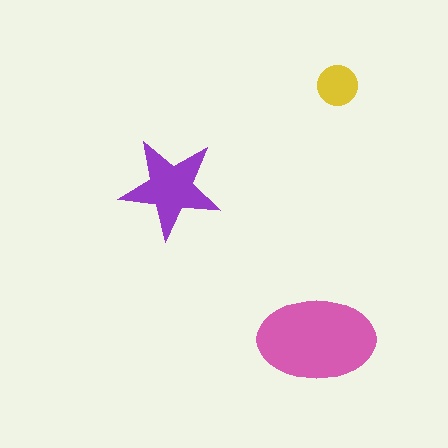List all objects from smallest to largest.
The yellow circle, the purple star, the pink ellipse.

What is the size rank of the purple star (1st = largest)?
2nd.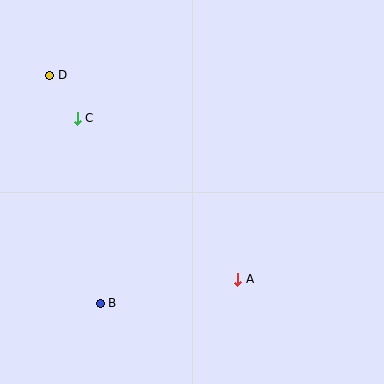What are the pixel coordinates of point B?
Point B is at (100, 303).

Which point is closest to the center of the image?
Point A at (238, 279) is closest to the center.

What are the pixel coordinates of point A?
Point A is at (238, 279).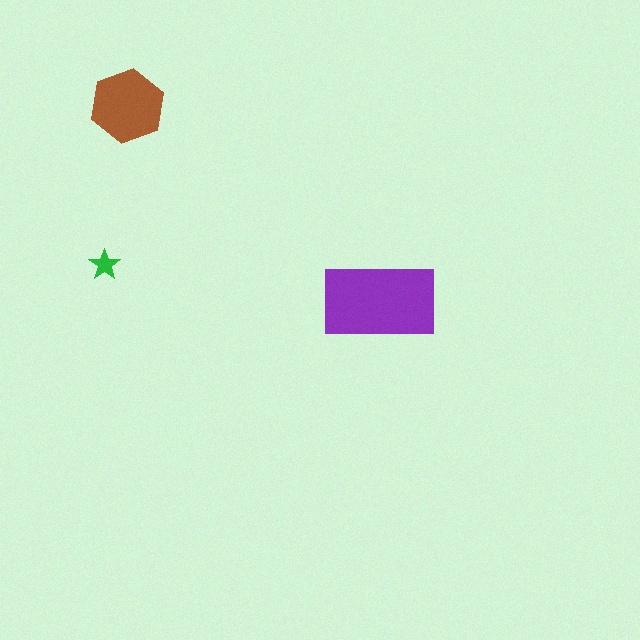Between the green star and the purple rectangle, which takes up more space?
The purple rectangle.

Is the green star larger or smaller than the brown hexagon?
Smaller.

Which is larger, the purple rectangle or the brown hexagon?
The purple rectangle.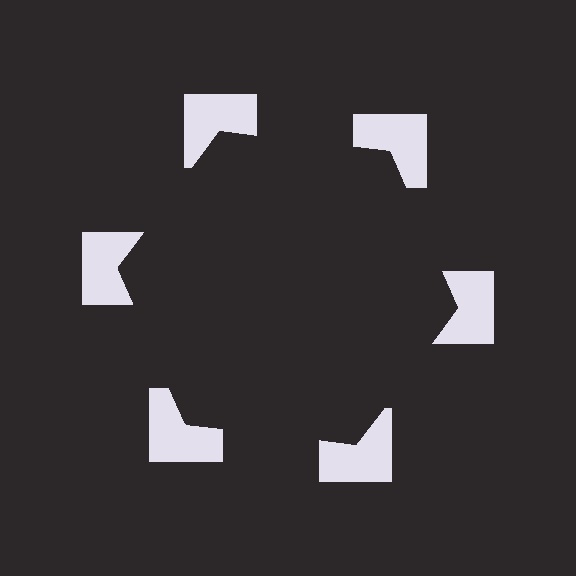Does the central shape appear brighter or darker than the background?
It typically appears slightly darker than the background, even though no actual brightness change is drawn.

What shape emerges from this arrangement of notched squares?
An illusory hexagon — its edges are inferred from the aligned wedge cuts in the notched squares, not physically drawn.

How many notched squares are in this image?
There are 6 — one at each vertex of the illusory hexagon.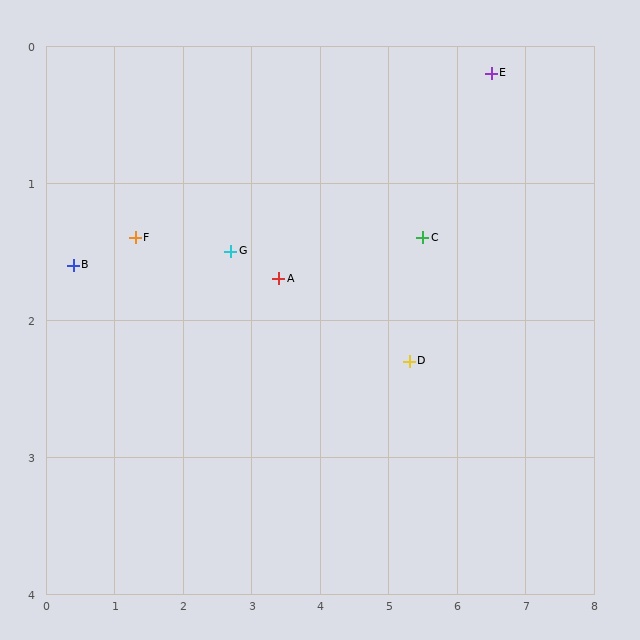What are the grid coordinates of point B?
Point B is at approximately (0.4, 1.6).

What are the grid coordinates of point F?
Point F is at approximately (1.3, 1.4).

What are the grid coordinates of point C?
Point C is at approximately (5.5, 1.4).